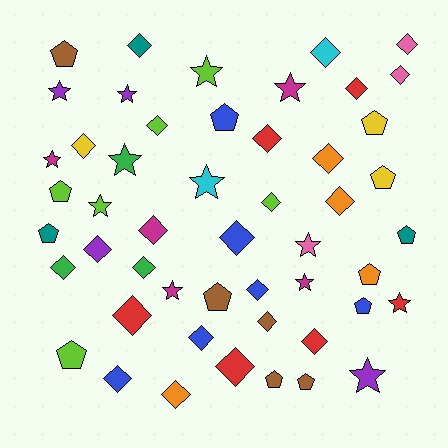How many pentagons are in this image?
There are 13 pentagons.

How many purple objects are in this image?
There are 4 purple objects.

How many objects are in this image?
There are 50 objects.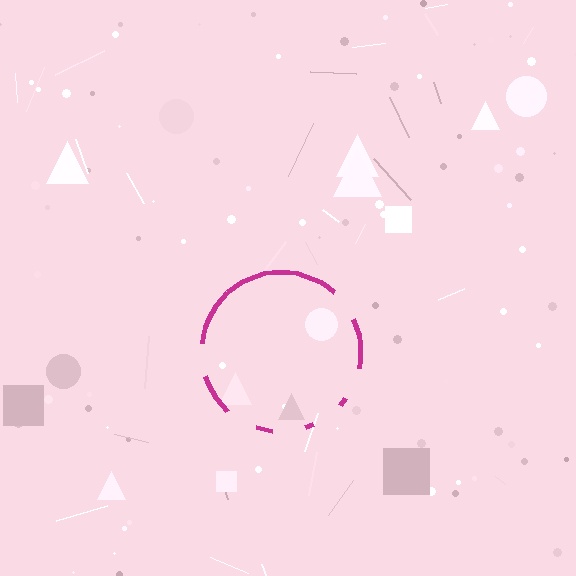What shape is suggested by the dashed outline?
The dashed outline suggests a circle.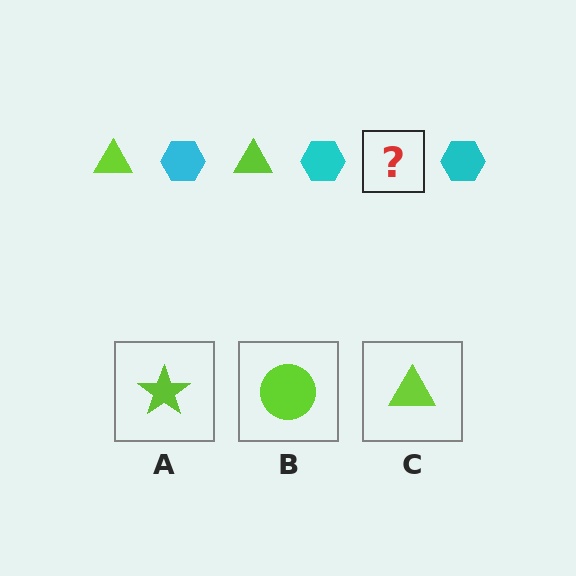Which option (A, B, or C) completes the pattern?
C.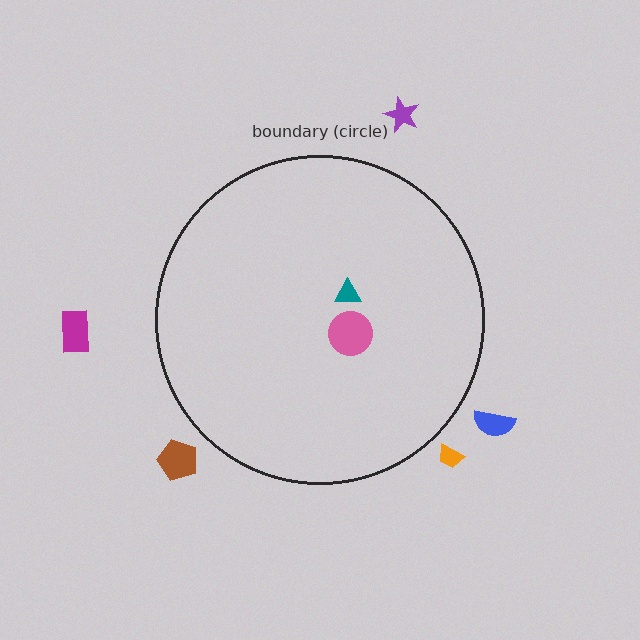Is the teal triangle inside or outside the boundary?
Inside.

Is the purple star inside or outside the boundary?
Outside.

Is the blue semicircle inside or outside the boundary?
Outside.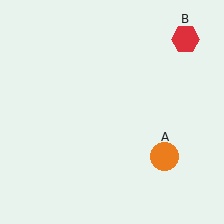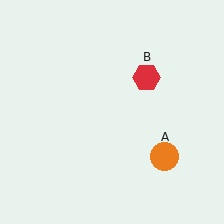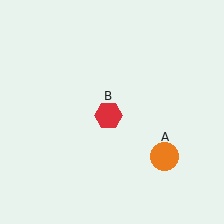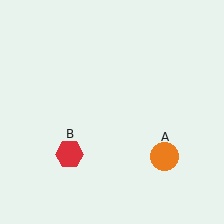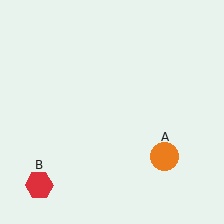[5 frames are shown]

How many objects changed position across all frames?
1 object changed position: red hexagon (object B).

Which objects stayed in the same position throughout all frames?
Orange circle (object A) remained stationary.